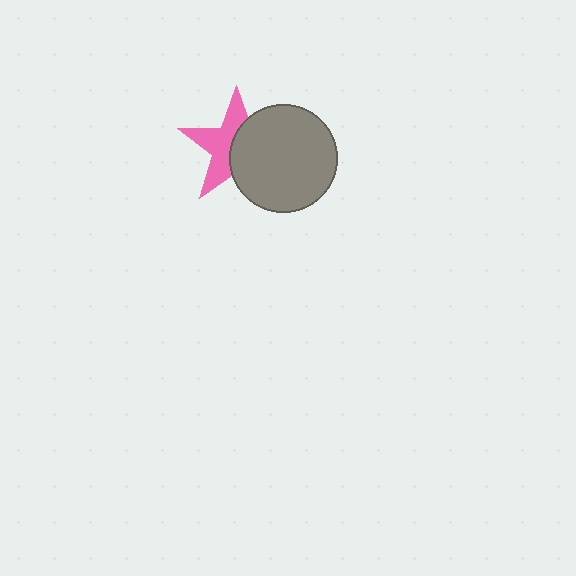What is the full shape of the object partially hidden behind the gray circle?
The partially hidden object is a pink star.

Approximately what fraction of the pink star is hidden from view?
Roughly 49% of the pink star is hidden behind the gray circle.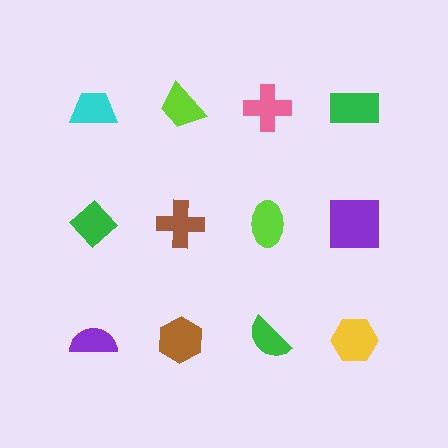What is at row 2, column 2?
A brown cross.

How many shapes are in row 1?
4 shapes.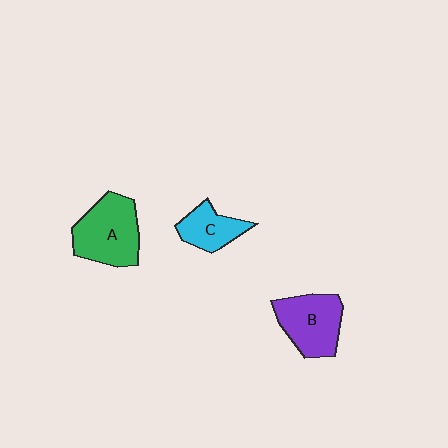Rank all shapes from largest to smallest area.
From largest to smallest: A (green), B (purple), C (cyan).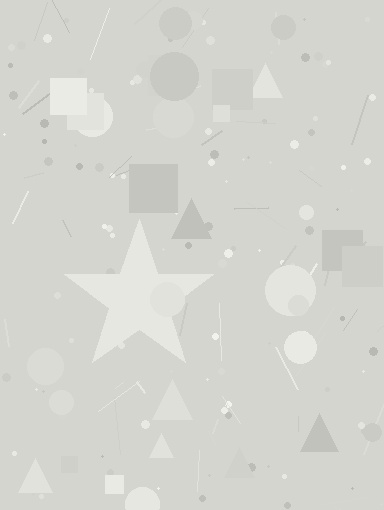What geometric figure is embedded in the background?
A star is embedded in the background.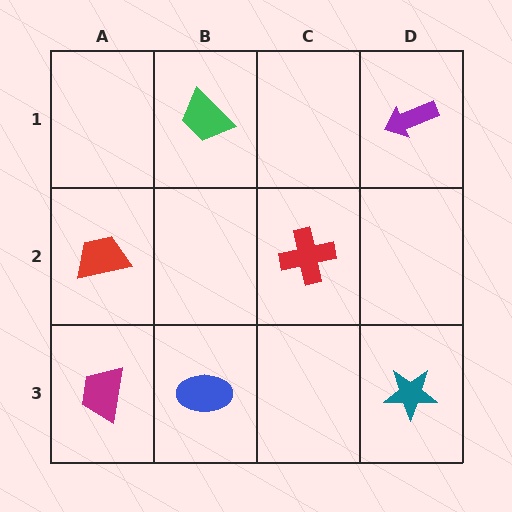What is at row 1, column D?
A purple arrow.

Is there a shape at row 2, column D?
No, that cell is empty.